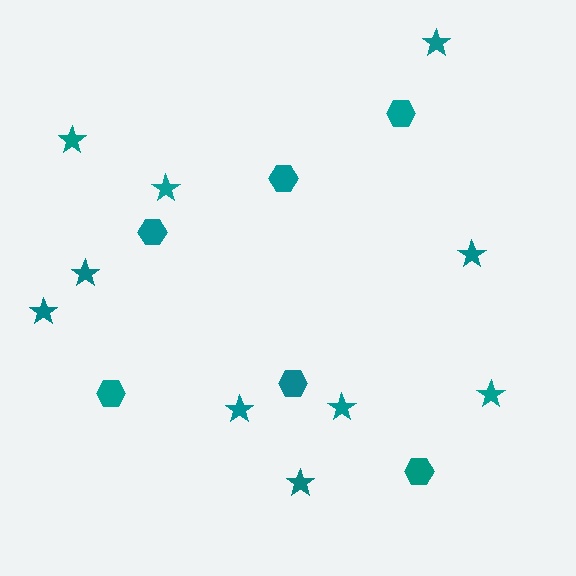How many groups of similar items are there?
There are 2 groups: one group of hexagons (6) and one group of stars (10).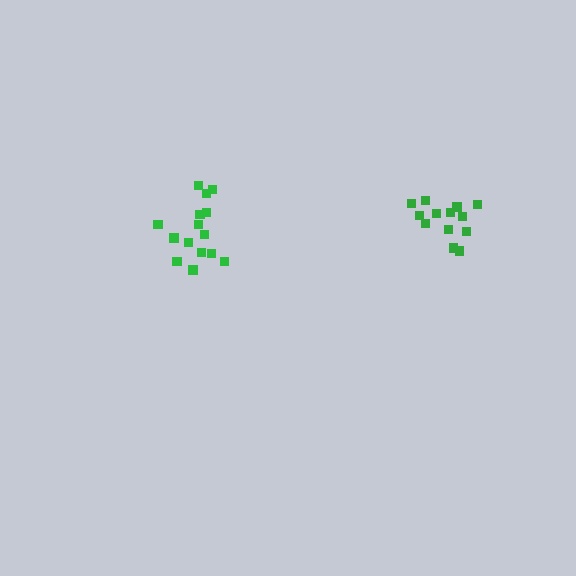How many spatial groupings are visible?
There are 2 spatial groupings.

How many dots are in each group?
Group 1: 14 dots, Group 2: 15 dots (29 total).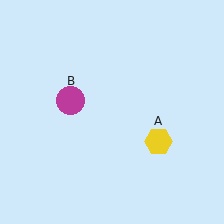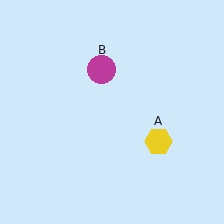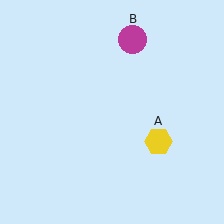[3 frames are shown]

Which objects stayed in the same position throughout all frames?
Yellow hexagon (object A) remained stationary.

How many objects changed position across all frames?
1 object changed position: magenta circle (object B).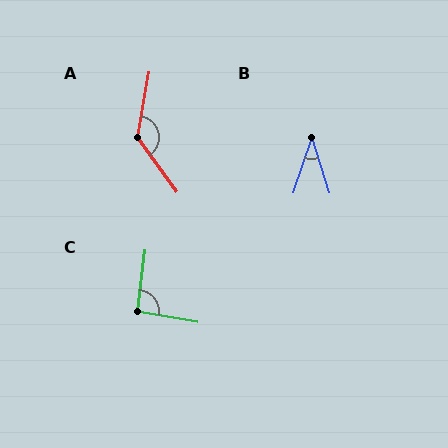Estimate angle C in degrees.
Approximately 93 degrees.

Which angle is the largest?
A, at approximately 134 degrees.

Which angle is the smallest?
B, at approximately 36 degrees.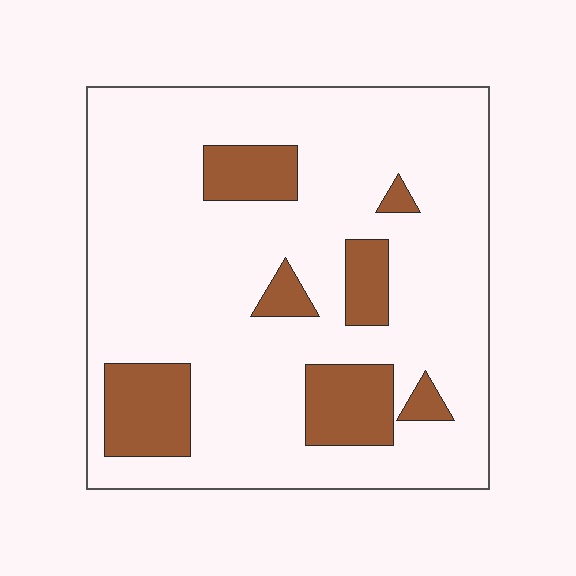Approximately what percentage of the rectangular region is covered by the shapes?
Approximately 20%.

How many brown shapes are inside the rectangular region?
7.